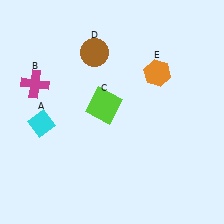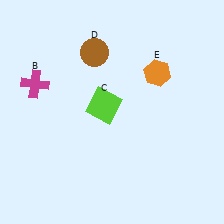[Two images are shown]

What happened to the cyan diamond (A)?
The cyan diamond (A) was removed in Image 2. It was in the bottom-left area of Image 1.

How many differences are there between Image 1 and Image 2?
There is 1 difference between the two images.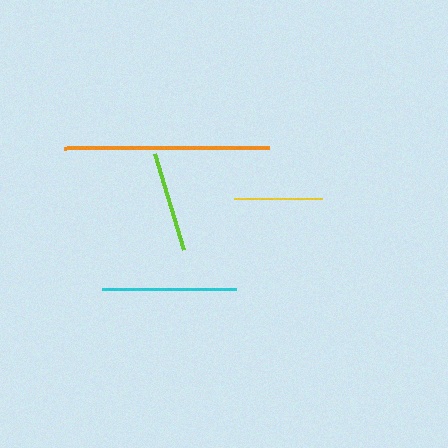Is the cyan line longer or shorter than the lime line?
The cyan line is longer than the lime line.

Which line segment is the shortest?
The yellow line is the shortest at approximately 88 pixels.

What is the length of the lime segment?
The lime segment is approximately 100 pixels long.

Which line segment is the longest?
The orange line is the longest at approximately 205 pixels.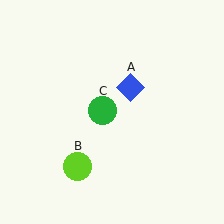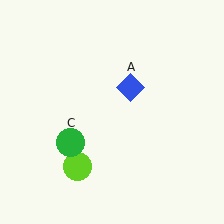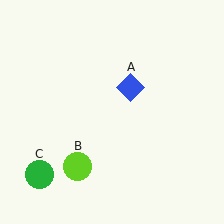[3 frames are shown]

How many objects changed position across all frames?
1 object changed position: green circle (object C).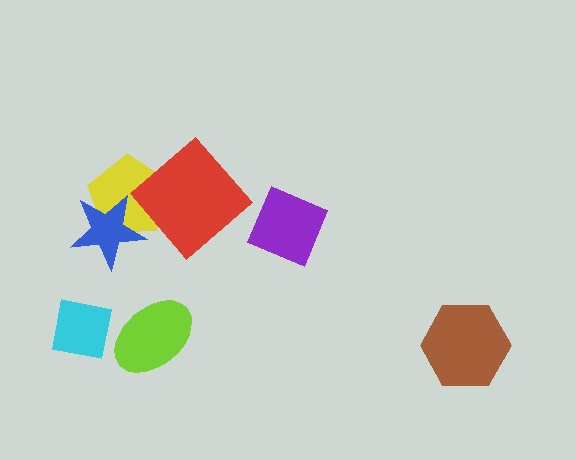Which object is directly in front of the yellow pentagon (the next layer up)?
The blue star is directly in front of the yellow pentagon.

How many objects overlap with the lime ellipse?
0 objects overlap with the lime ellipse.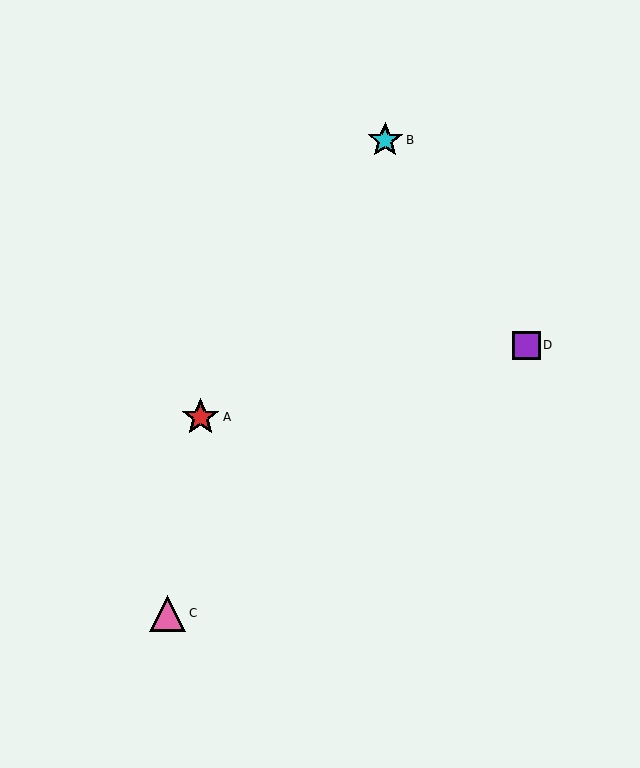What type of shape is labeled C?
Shape C is a pink triangle.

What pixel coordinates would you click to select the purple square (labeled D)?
Click at (526, 345) to select the purple square D.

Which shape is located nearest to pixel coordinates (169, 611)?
The pink triangle (labeled C) at (168, 613) is nearest to that location.